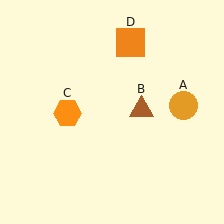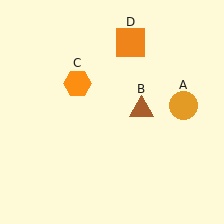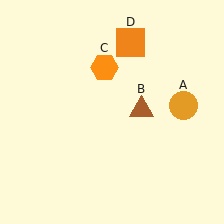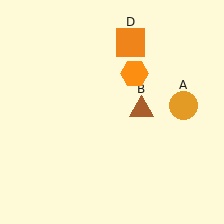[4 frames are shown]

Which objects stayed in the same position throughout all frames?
Orange circle (object A) and brown triangle (object B) and orange square (object D) remained stationary.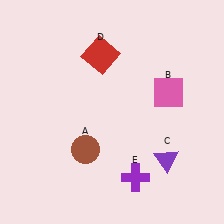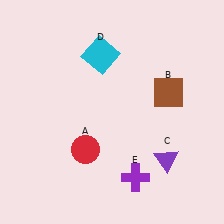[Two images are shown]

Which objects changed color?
A changed from brown to red. B changed from pink to brown. D changed from red to cyan.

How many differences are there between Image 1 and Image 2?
There are 3 differences between the two images.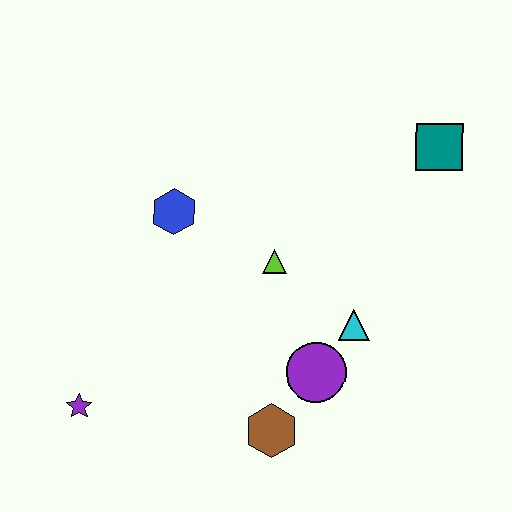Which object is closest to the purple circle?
The cyan triangle is closest to the purple circle.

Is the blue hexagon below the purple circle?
No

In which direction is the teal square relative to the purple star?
The teal square is to the right of the purple star.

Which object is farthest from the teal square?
The purple star is farthest from the teal square.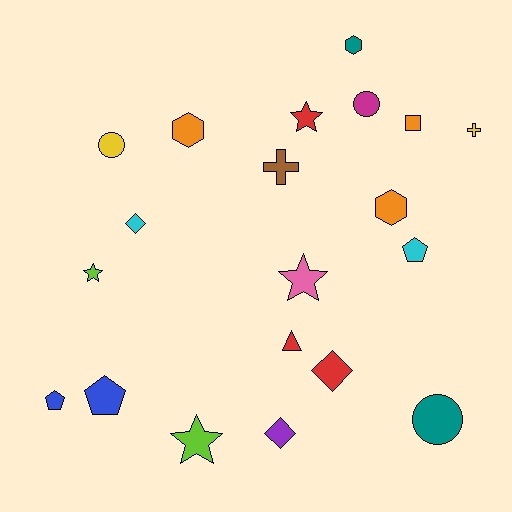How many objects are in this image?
There are 20 objects.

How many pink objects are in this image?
There is 1 pink object.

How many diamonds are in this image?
There are 3 diamonds.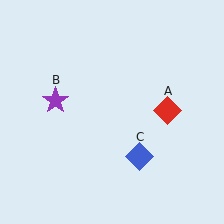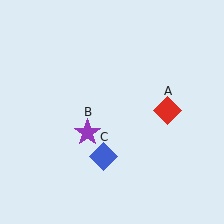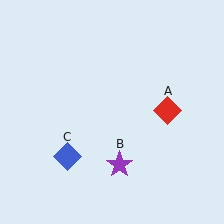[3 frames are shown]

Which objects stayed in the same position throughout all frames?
Red diamond (object A) remained stationary.